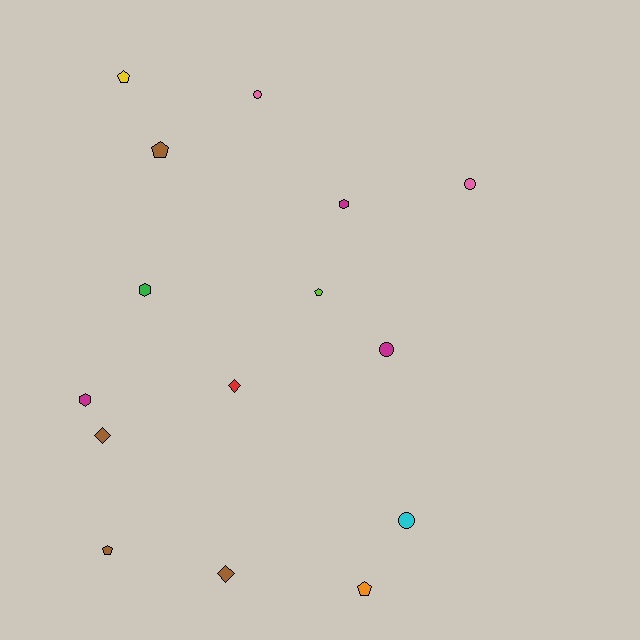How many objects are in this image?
There are 15 objects.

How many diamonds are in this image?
There are 3 diamonds.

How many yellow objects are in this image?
There is 1 yellow object.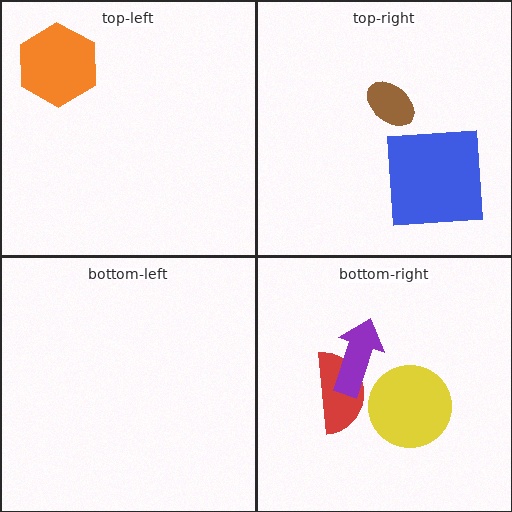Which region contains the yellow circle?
The bottom-right region.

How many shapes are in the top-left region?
1.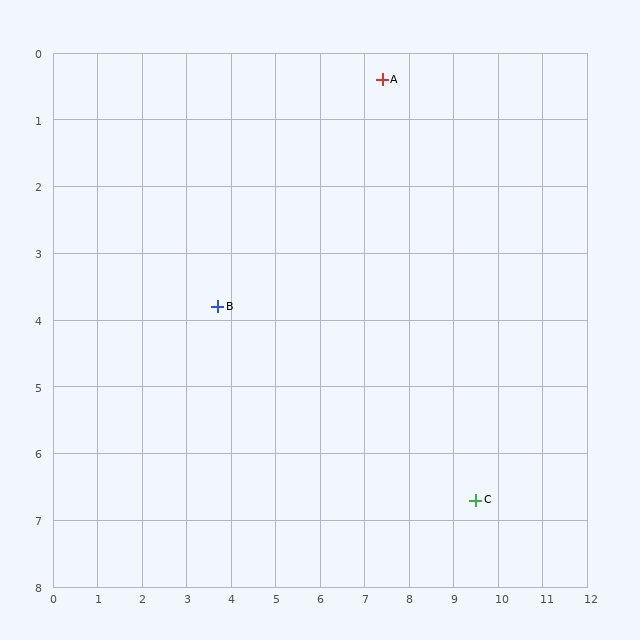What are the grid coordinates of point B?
Point B is at approximately (3.7, 3.8).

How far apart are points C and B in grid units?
Points C and B are about 6.5 grid units apart.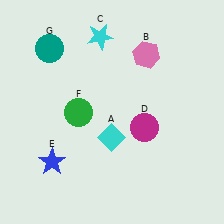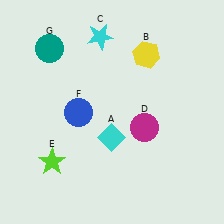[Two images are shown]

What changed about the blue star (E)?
In Image 1, E is blue. In Image 2, it changed to lime.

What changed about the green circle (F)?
In Image 1, F is green. In Image 2, it changed to blue.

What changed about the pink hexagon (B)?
In Image 1, B is pink. In Image 2, it changed to yellow.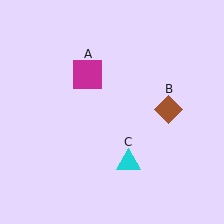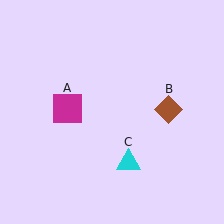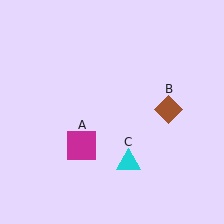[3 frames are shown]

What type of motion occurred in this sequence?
The magenta square (object A) rotated counterclockwise around the center of the scene.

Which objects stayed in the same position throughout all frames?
Brown diamond (object B) and cyan triangle (object C) remained stationary.